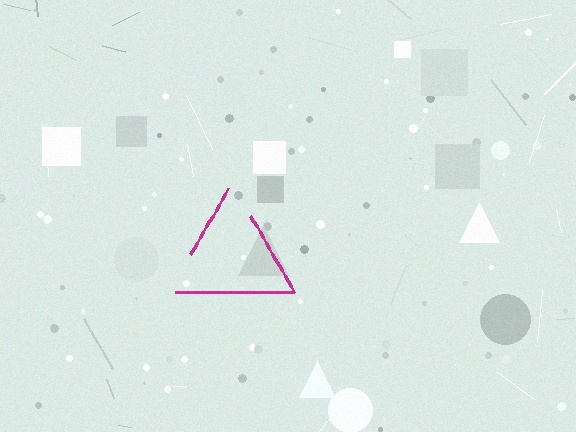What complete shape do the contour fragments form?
The contour fragments form a triangle.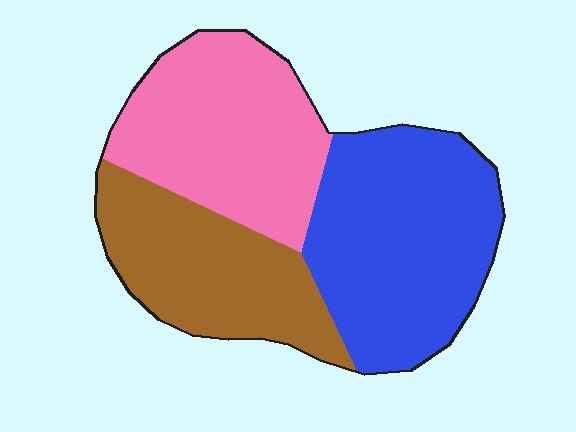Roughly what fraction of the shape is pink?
Pink takes up about one third (1/3) of the shape.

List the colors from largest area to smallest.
From largest to smallest: blue, pink, brown.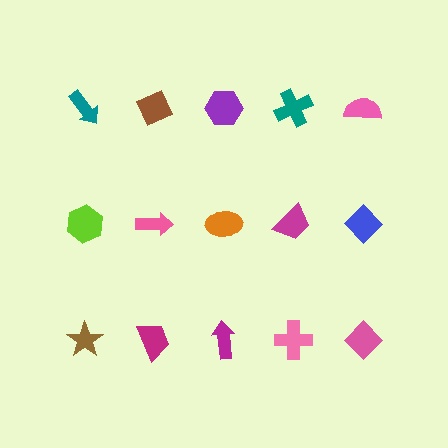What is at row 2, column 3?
An orange ellipse.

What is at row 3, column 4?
A pink cross.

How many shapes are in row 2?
5 shapes.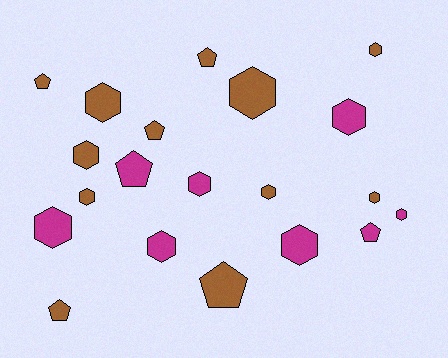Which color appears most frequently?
Brown, with 12 objects.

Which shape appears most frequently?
Hexagon, with 13 objects.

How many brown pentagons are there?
There are 5 brown pentagons.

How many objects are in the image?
There are 20 objects.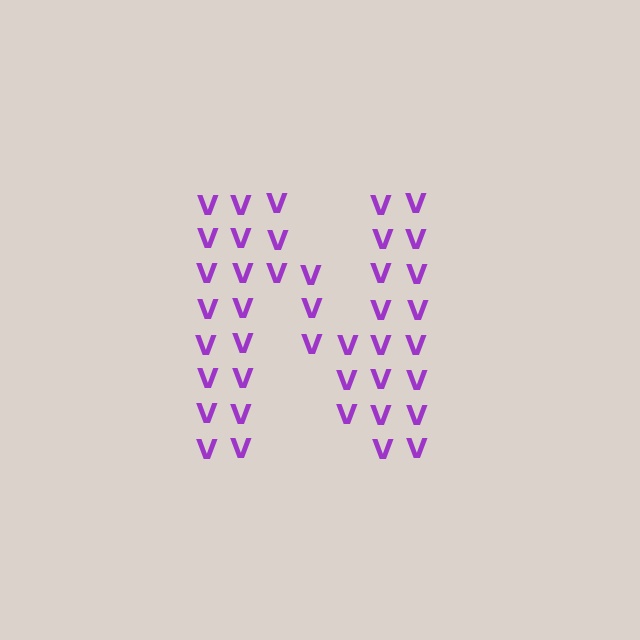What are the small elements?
The small elements are letter V's.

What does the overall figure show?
The overall figure shows the letter N.